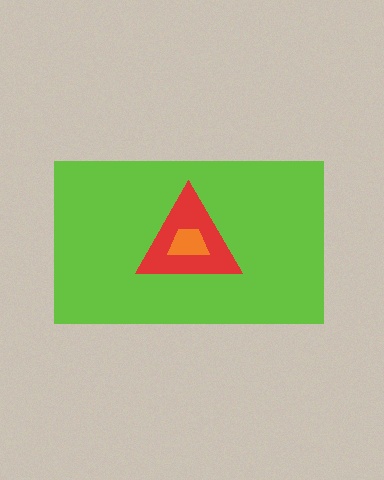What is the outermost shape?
The lime rectangle.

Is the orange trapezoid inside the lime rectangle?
Yes.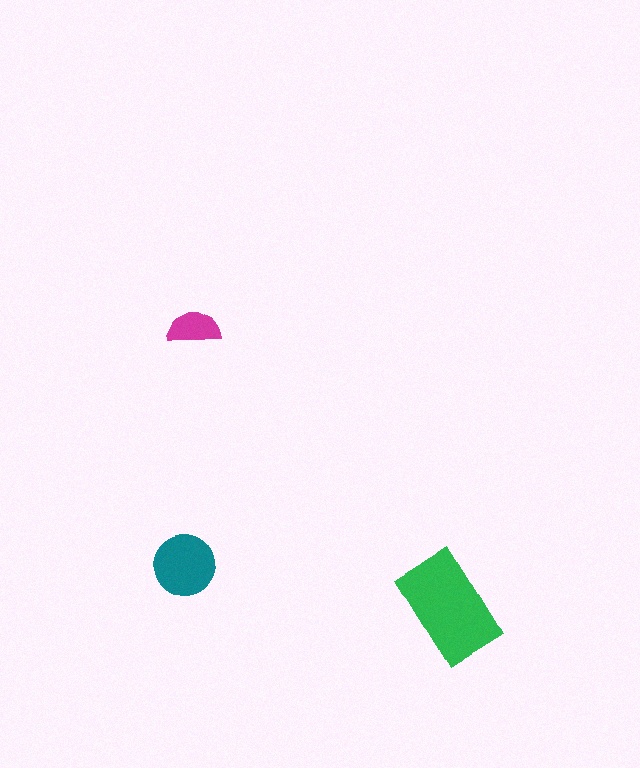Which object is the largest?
The green rectangle.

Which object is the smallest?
The magenta semicircle.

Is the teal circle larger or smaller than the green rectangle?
Smaller.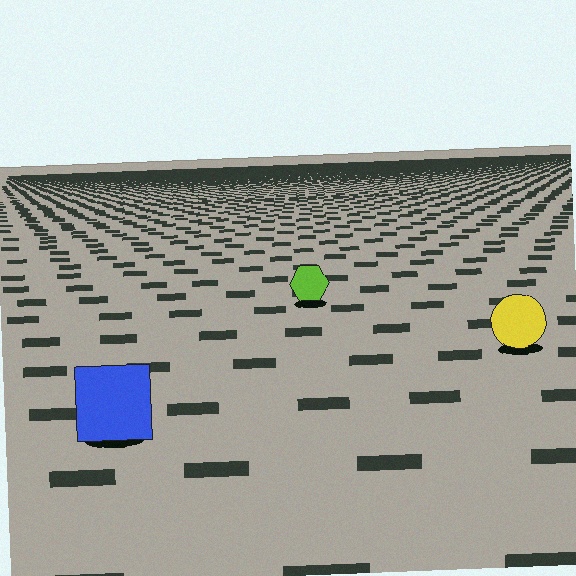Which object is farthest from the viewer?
The lime hexagon is farthest from the viewer. It appears smaller and the ground texture around it is denser.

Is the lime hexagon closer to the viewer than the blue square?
No. The blue square is closer — you can tell from the texture gradient: the ground texture is coarser near it.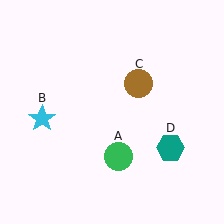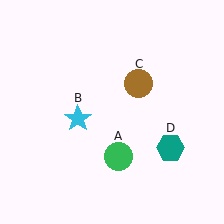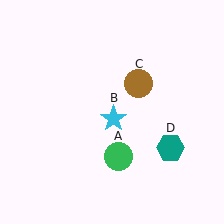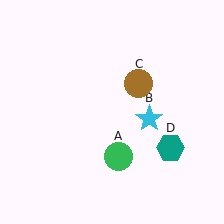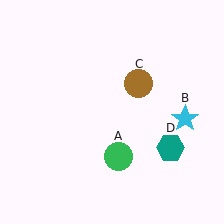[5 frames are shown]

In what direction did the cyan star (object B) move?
The cyan star (object B) moved right.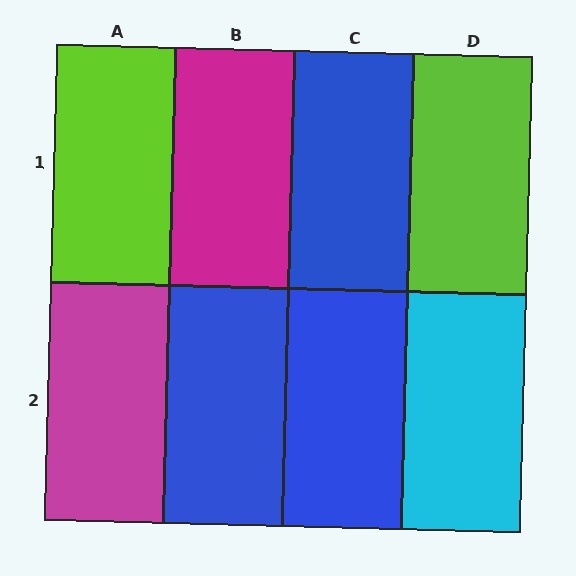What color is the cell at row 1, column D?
Lime.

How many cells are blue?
3 cells are blue.